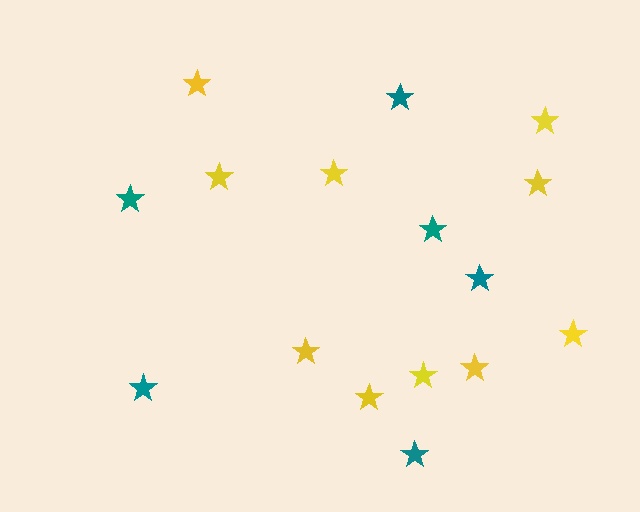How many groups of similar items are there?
There are 2 groups: one group of yellow stars (10) and one group of teal stars (6).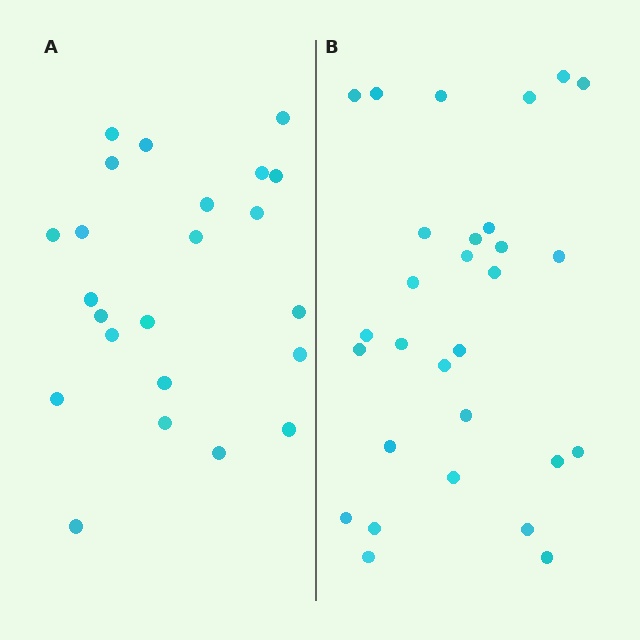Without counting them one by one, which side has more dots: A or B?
Region B (the right region) has more dots.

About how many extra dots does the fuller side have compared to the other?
Region B has about 6 more dots than region A.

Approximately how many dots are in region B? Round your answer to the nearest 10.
About 30 dots. (The exact count is 29, which rounds to 30.)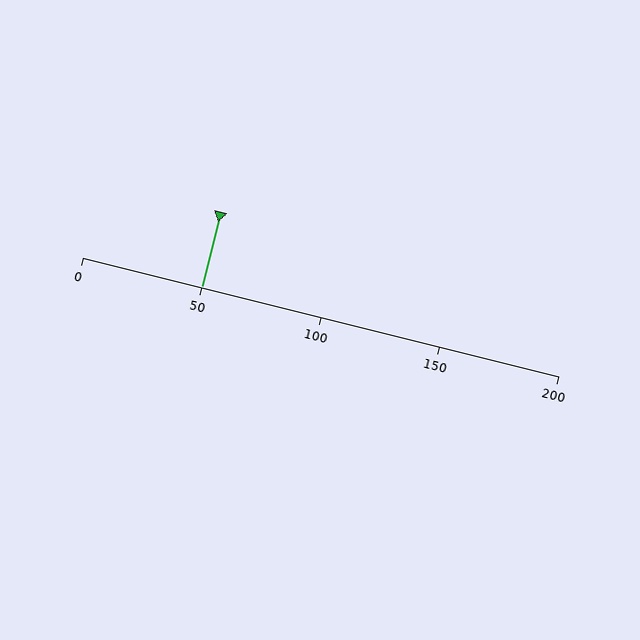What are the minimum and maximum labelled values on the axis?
The axis runs from 0 to 200.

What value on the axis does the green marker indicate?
The marker indicates approximately 50.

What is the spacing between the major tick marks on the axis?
The major ticks are spaced 50 apart.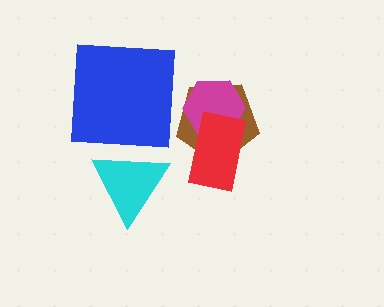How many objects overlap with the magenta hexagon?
2 objects overlap with the magenta hexagon.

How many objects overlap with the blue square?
0 objects overlap with the blue square.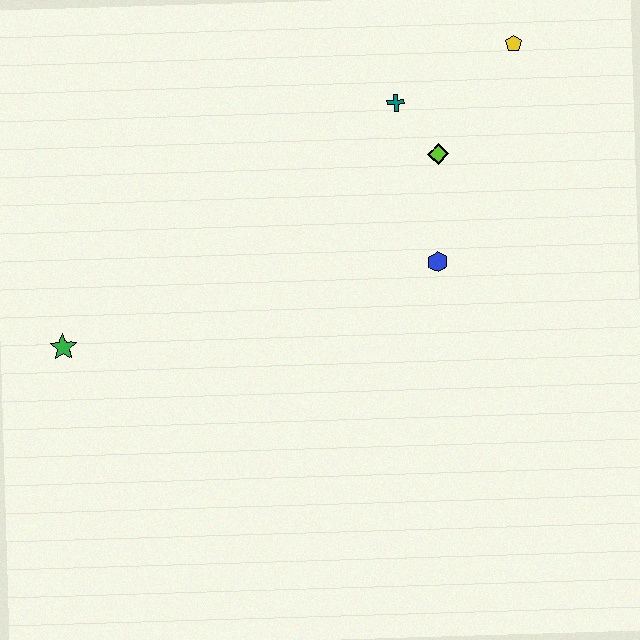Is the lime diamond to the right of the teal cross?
Yes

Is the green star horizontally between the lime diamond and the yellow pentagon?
No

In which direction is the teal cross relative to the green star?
The teal cross is to the right of the green star.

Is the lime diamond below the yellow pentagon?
Yes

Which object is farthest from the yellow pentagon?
The green star is farthest from the yellow pentagon.